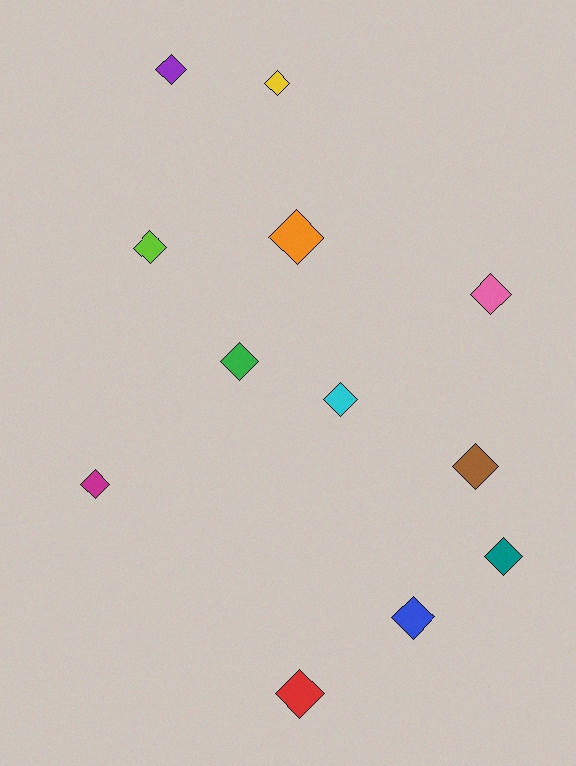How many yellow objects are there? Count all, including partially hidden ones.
There is 1 yellow object.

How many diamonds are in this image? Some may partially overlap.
There are 12 diamonds.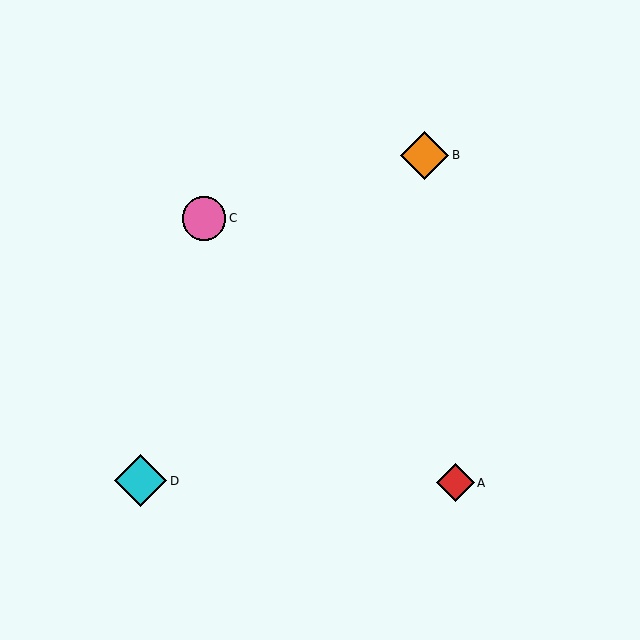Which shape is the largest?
The cyan diamond (labeled D) is the largest.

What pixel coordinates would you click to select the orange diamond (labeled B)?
Click at (425, 155) to select the orange diamond B.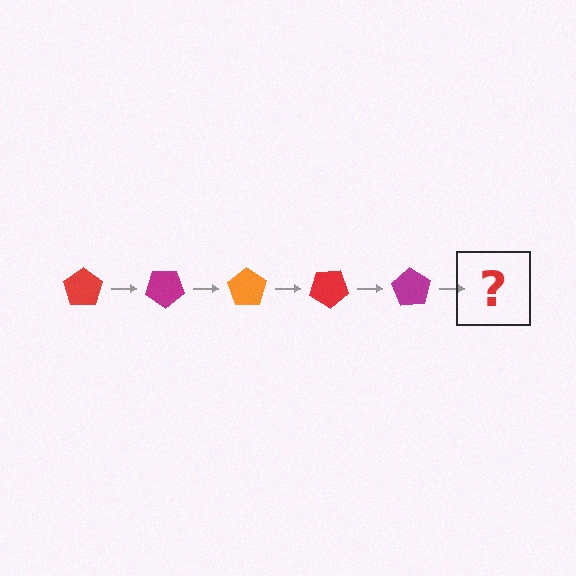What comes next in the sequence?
The next element should be an orange pentagon, rotated 175 degrees from the start.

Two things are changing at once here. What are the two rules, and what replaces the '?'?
The two rules are that it rotates 35 degrees each step and the color cycles through red, magenta, and orange. The '?' should be an orange pentagon, rotated 175 degrees from the start.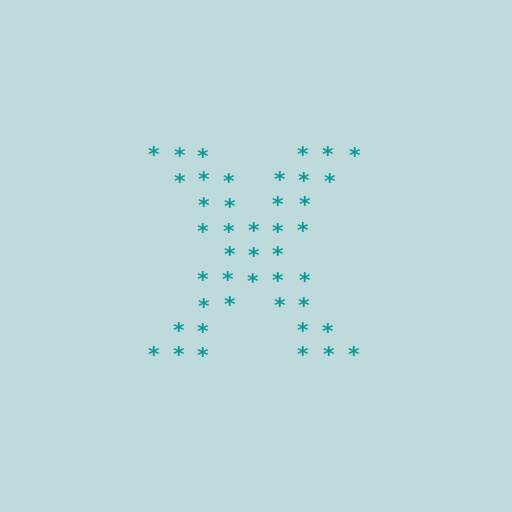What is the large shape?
The large shape is the letter X.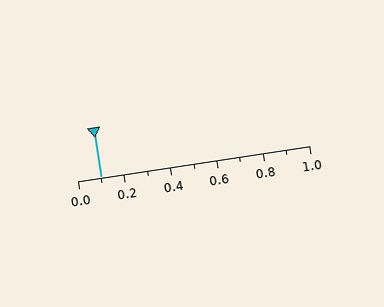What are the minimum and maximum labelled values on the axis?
The axis runs from 0.0 to 1.0.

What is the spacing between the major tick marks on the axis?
The major ticks are spaced 0.2 apart.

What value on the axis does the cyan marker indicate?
The marker indicates approximately 0.1.